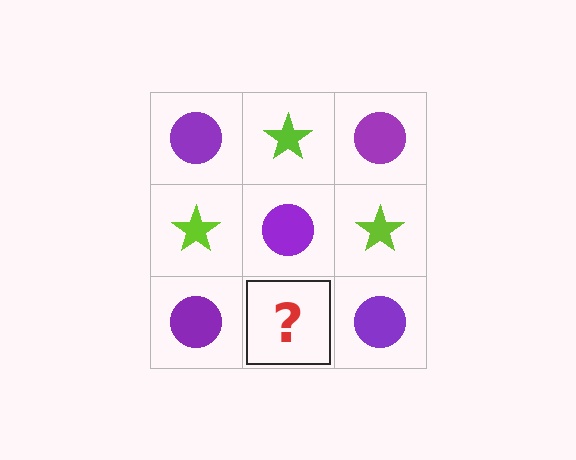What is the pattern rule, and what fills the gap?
The rule is that it alternates purple circle and lime star in a checkerboard pattern. The gap should be filled with a lime star.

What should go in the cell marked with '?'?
The missing cell should contain a lime star.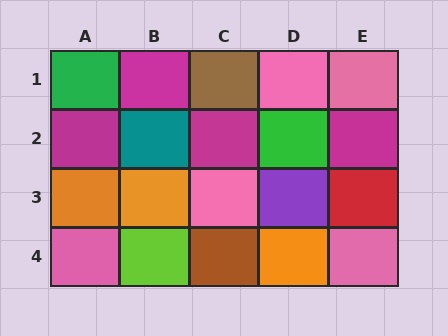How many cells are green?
2 cells are green.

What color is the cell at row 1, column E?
Pink.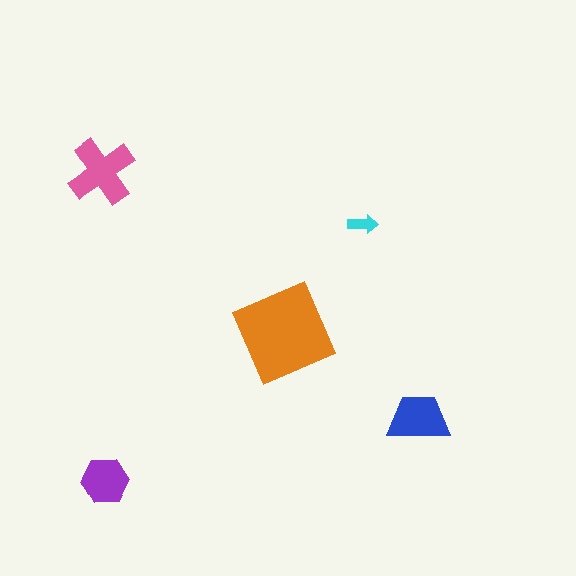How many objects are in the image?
There are 5 objects in the image.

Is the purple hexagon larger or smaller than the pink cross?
Smaller.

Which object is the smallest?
The cyan arrow.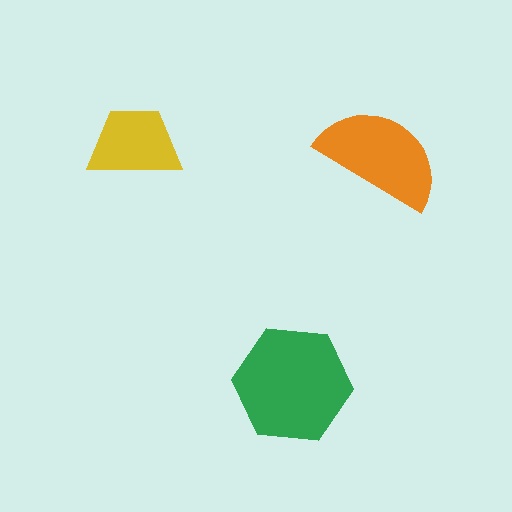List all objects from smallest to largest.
The yellow trapezoid, the orange semicircle, the green hexagon.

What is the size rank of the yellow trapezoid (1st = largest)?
3rd.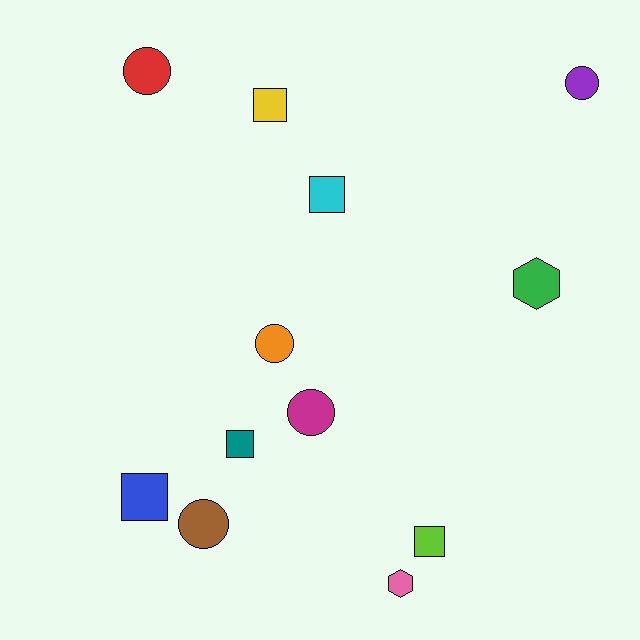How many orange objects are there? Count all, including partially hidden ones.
There is 1 orange object.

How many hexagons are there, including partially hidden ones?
There are 2 hexagons.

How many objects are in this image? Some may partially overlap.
There are 12 objects.